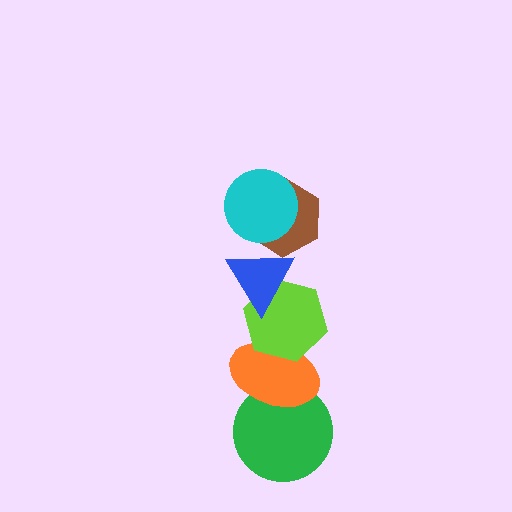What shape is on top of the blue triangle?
The brown hexagon is on top of the blue triangle.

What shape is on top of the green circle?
The orange ellipse is on top of the green circle.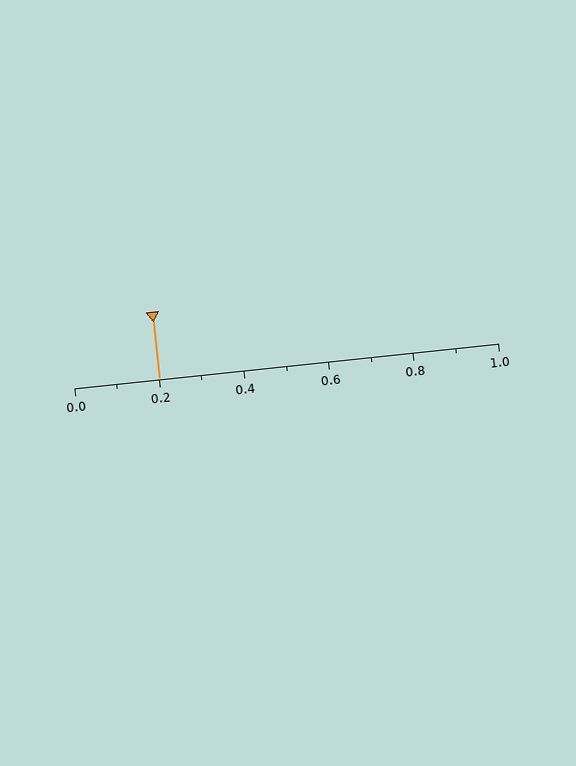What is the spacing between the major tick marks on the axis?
The major ticks are spaced 0.2 apart.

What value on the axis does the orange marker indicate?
The marker indicates approximately 0.2.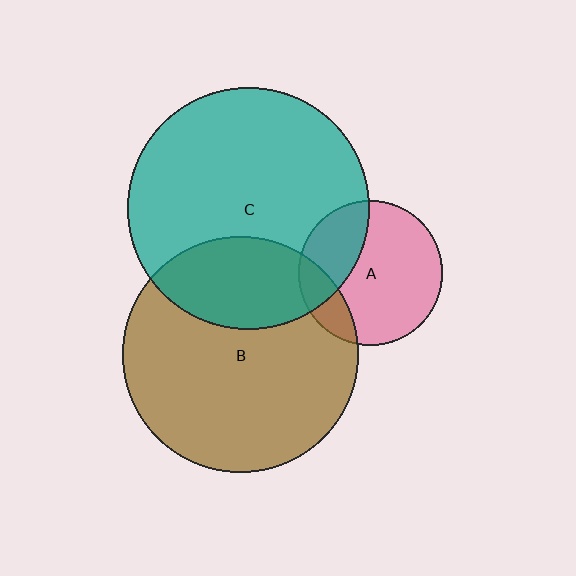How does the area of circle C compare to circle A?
Approximately 2.8 times.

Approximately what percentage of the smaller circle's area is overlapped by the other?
Approximately 15%.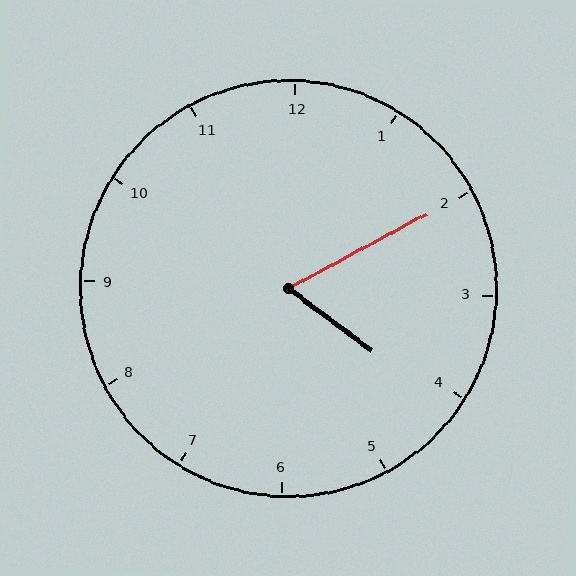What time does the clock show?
4:10.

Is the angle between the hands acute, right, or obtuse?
It is acute.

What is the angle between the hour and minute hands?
Approximately 65 degrees.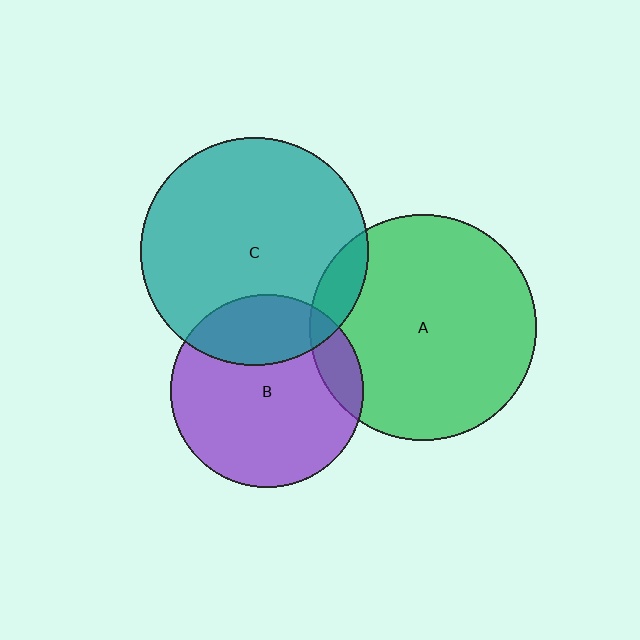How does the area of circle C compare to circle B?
Approximately 1.4 times.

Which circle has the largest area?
Circle C (teal).